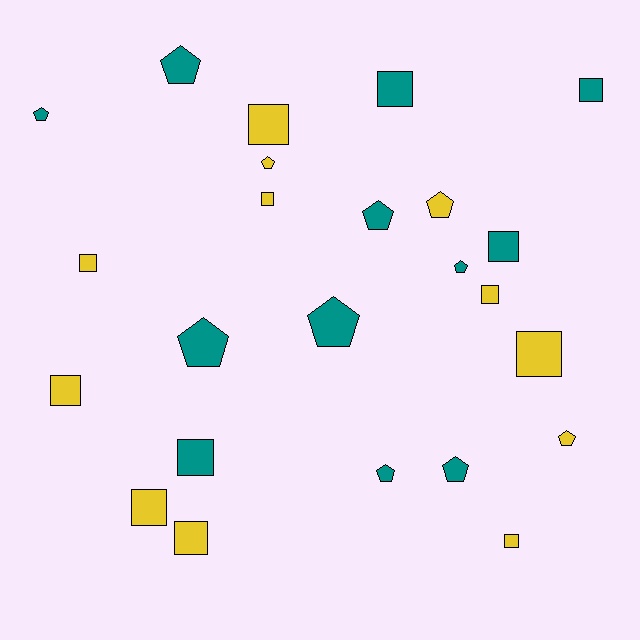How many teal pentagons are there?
There are 8 teal pentagons.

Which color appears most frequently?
Teal, with 12 objects.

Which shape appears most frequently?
Square, with 13 objects.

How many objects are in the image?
There are 24 objects.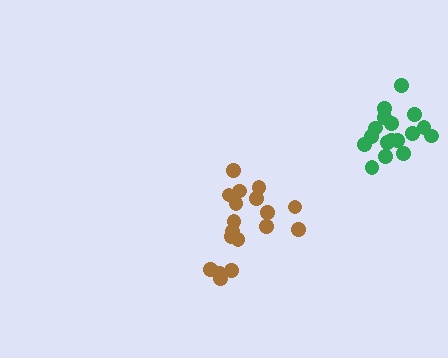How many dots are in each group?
Group 1: 17 dots, Group 2: 18 dots (35 total).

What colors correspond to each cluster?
The clusters are colored: green, brown.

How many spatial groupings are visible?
There are 2 spatial groupings.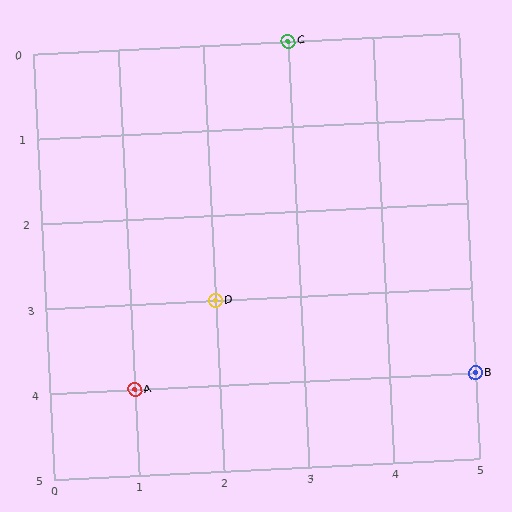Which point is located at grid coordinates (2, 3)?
Point D is at (2, 3).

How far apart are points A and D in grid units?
Points A and D are 1 column and 1 row apart (about 1.4 grid units diagonally).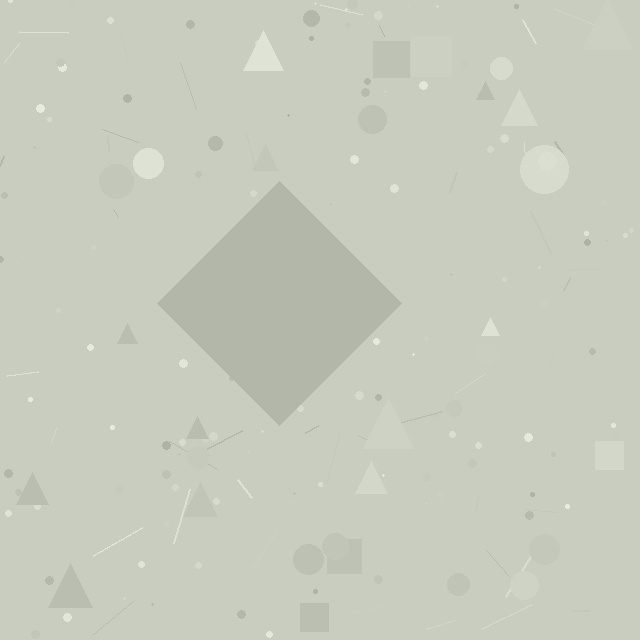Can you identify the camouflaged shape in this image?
The camouflaged shape is a diamond.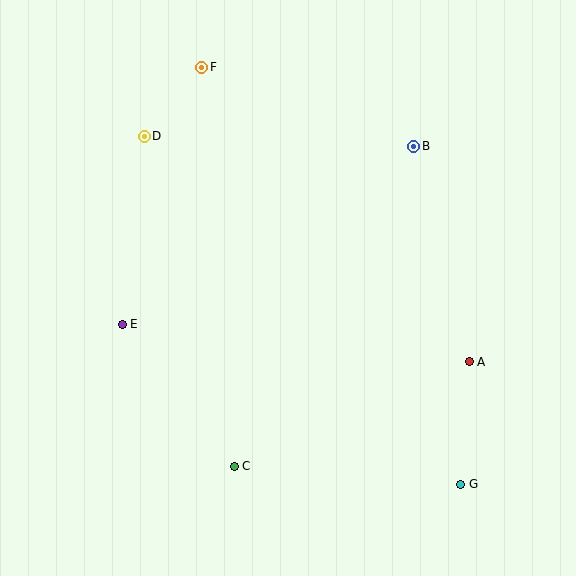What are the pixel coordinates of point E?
Point E is at (122, 324).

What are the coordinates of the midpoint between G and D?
The midpoint between G and D is at (303, 310).